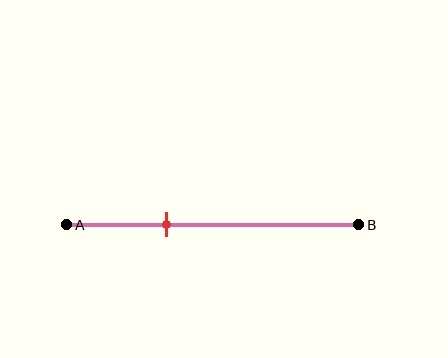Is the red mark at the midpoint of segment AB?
No, the mark is at about 35% from A, not at the 50% midpoint.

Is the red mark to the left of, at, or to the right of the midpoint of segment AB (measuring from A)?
The red mark is to the left of the midpoint of segment AB.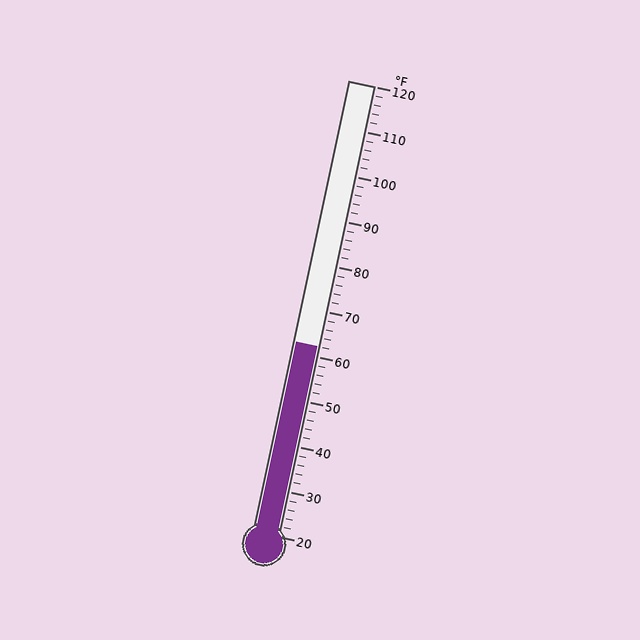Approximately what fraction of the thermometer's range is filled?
The thermometer is filled to approximately 40% of its range.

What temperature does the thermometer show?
The thermometer shows approximately 62°F.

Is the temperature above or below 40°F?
The temperature is above 40°F.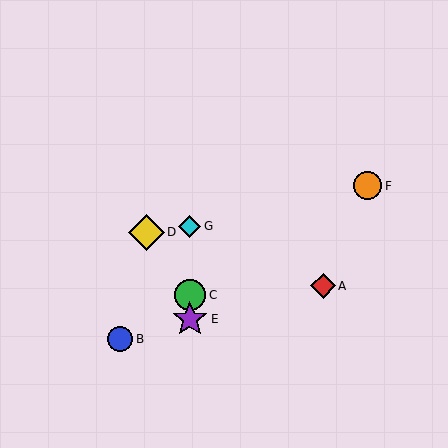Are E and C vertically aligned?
Yes, both are at x≈190.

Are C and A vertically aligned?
No, C is at x≈190 and A is at x≈323.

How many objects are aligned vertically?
3 objects (C, E, G) are aligned vertically.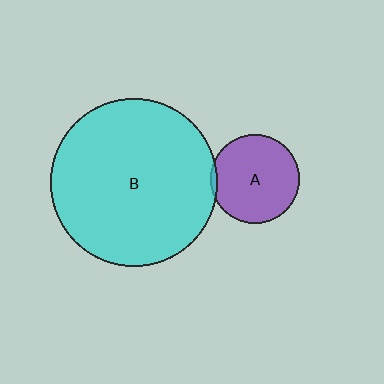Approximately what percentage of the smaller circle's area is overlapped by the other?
Approximately 5%.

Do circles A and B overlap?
Yes.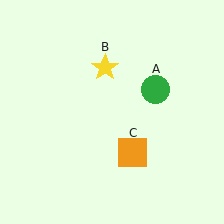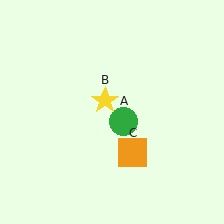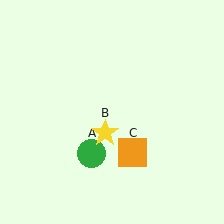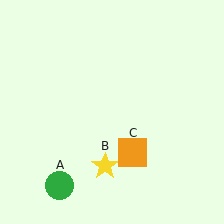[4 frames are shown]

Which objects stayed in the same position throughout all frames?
Orange square (object C) remained stationary.